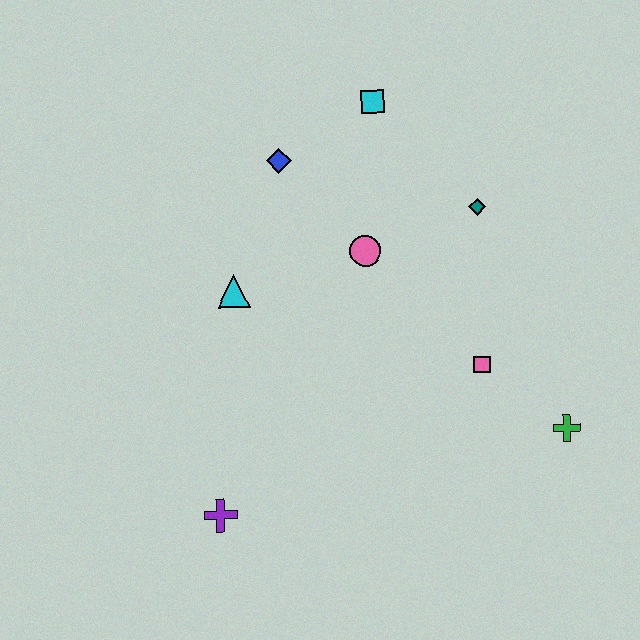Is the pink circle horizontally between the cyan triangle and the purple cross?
No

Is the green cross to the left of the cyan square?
No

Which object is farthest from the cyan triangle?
The green cross is farthest from the cyan triangle.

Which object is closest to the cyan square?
The blue diamond is closest to the cyan square.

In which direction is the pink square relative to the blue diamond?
The pink square is below the blue diamond.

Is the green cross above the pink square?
No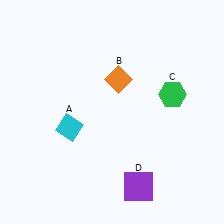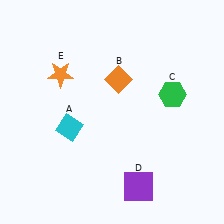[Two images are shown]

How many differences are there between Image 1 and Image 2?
There is 1 difference between the two images.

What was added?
An orange star (E) was added in Image 2.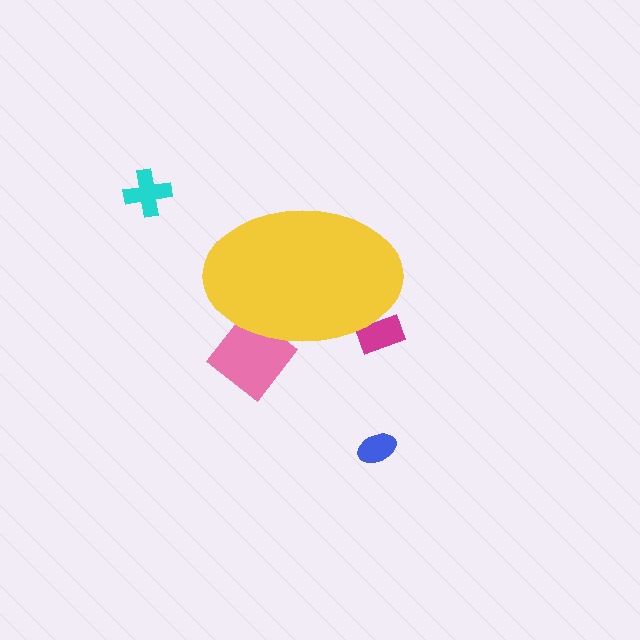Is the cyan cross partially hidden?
No, the cyan cross is fully visible.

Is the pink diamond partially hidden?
Yes, the pink diamond is partially hidden behind the yellow ellipse.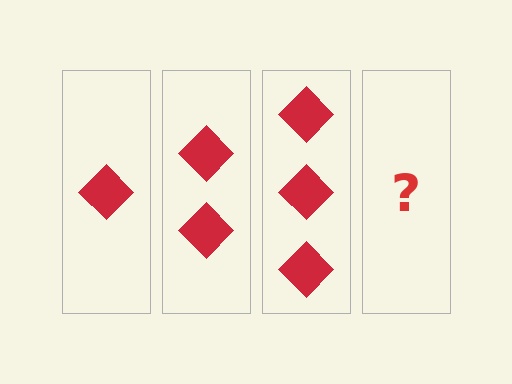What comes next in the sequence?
The next element should be 4 diamonds.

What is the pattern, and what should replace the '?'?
The pattern is that each step adds one more diamond. The '?' should be 4 diamonds.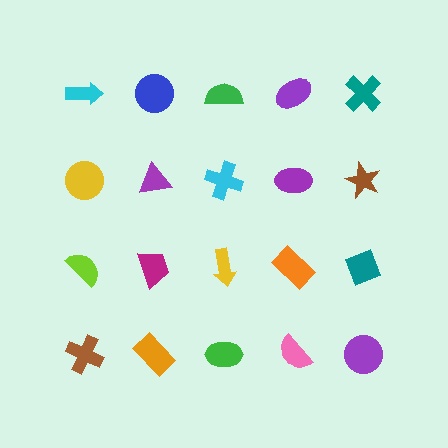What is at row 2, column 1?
A yellow circle.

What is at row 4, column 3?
A green ellipse.